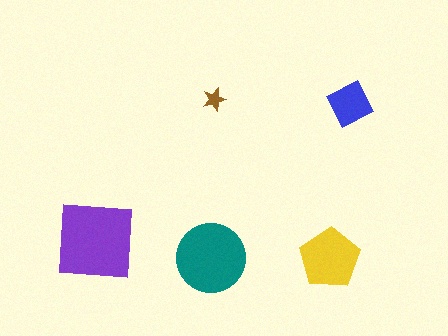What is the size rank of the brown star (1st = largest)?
5th.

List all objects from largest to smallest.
The purple square, the teal circle, the yellow pentagon, the blue diamond, the brown star.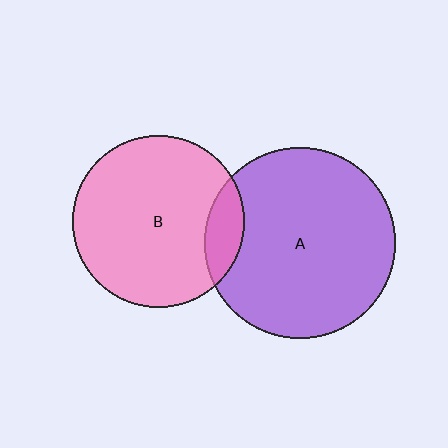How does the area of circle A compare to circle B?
Approximately 1.2 times.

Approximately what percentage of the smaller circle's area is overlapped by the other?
Approximately 10%.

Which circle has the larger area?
Circle A (purple).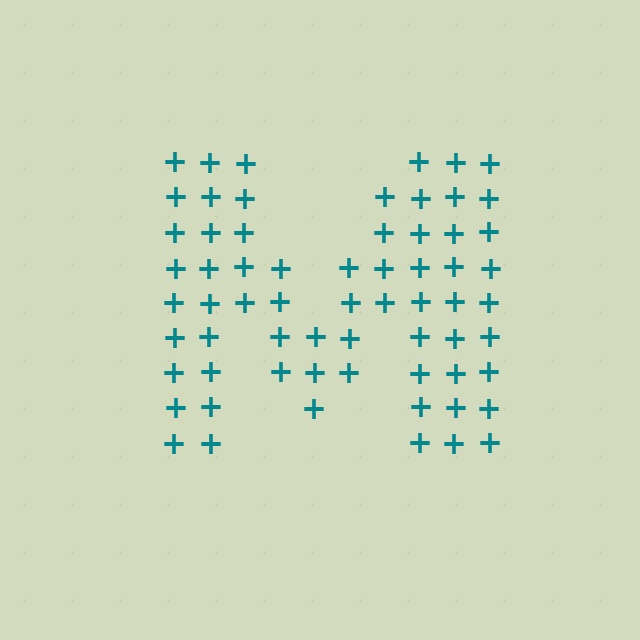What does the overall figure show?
The overall figure shows the letter M.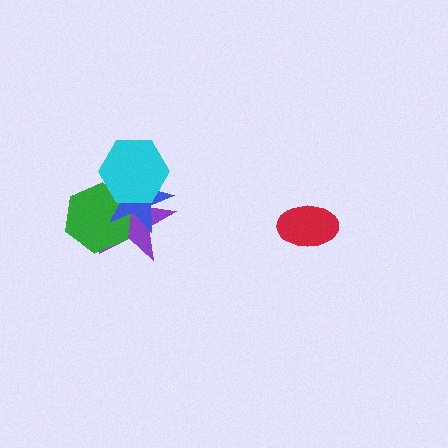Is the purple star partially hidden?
Yes, it is partially covered by another shape.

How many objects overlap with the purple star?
3 objects overlap with the purple star.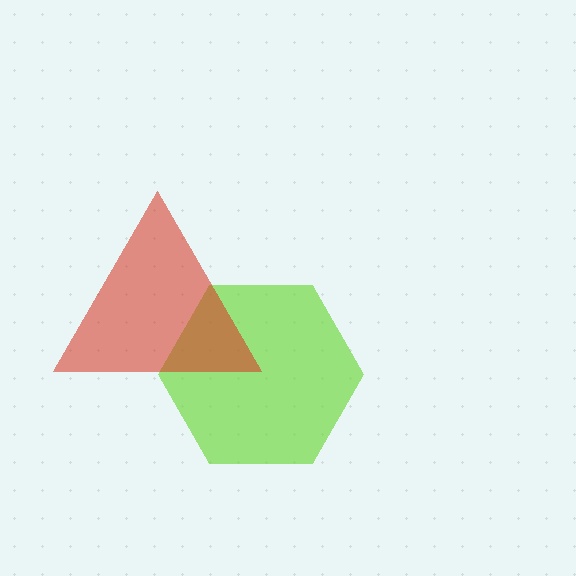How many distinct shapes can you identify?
There are 2 distinct shapes: a lime hexagon, a red triangle.